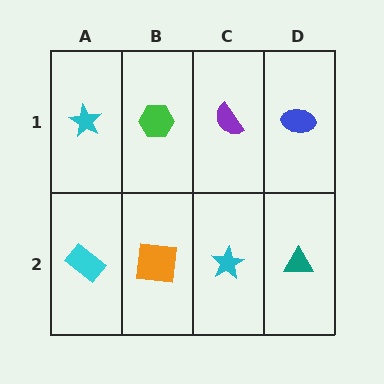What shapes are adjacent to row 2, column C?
A purple semicircle (row 1, column C), an orange square (row 2, column B), a teal triangle (row 2, column D).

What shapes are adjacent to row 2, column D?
A blue ellipse (row 1, column D), a cyan star (row 2, column C).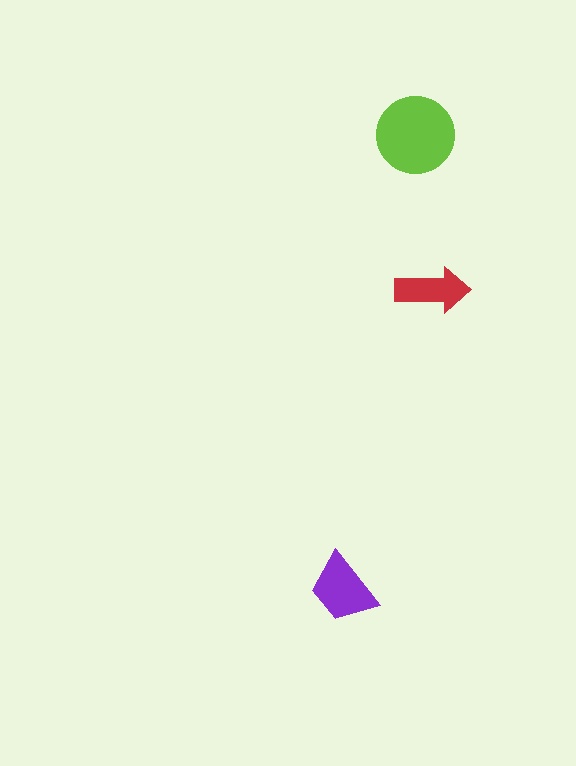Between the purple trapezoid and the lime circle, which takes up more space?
The lime circle.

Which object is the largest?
The lime circle.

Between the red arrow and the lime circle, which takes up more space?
The lime circle.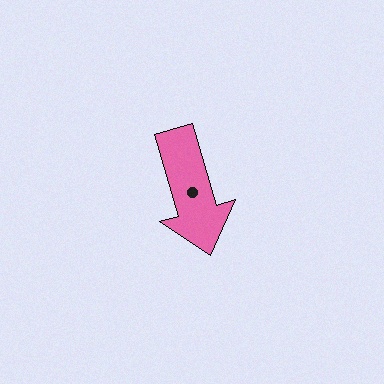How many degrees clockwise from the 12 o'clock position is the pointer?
Approximately 164 degrees.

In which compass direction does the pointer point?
South.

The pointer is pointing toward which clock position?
Roughly 5 o'clock.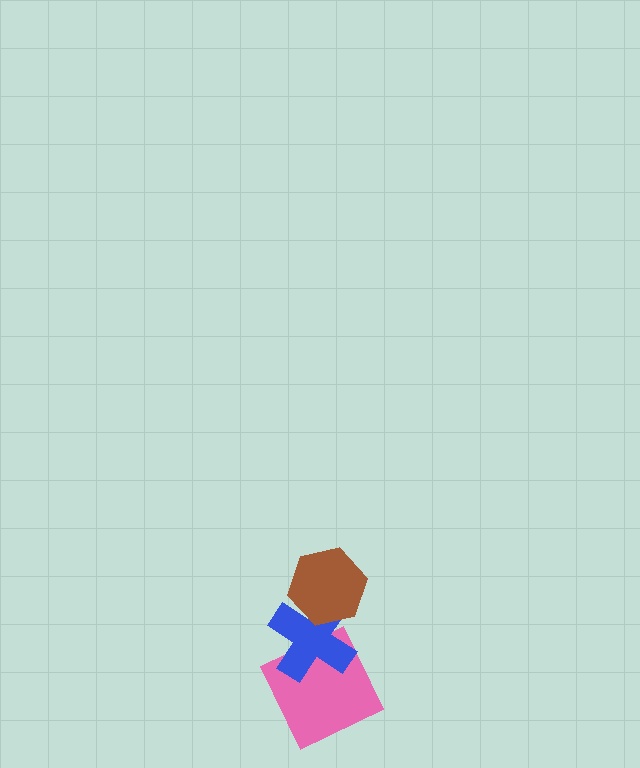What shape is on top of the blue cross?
The brown hexagon is on top of the blue cross.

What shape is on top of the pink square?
The blue cross is on top of the pink square.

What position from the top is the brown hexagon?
The brown hexagon is 1st from the top.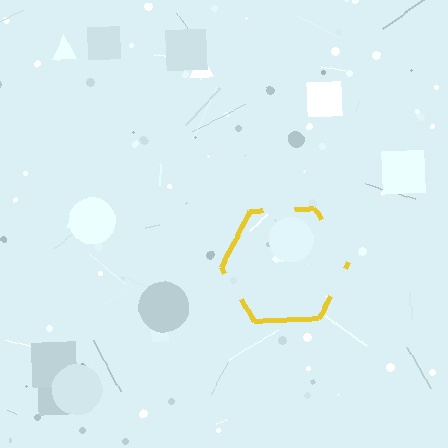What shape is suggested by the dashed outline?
The dashed outline suggests a hexagon.